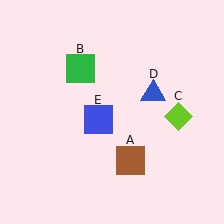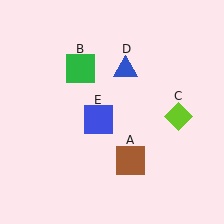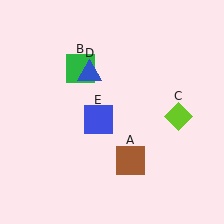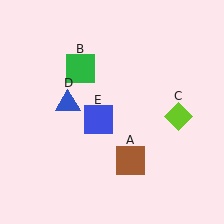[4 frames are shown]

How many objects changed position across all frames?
1 object changed position: blue triangle (object D).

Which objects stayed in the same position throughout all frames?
Brown square (object A) and green square (object B) and lime diamond (object C) and blue square (object E) remained stationary.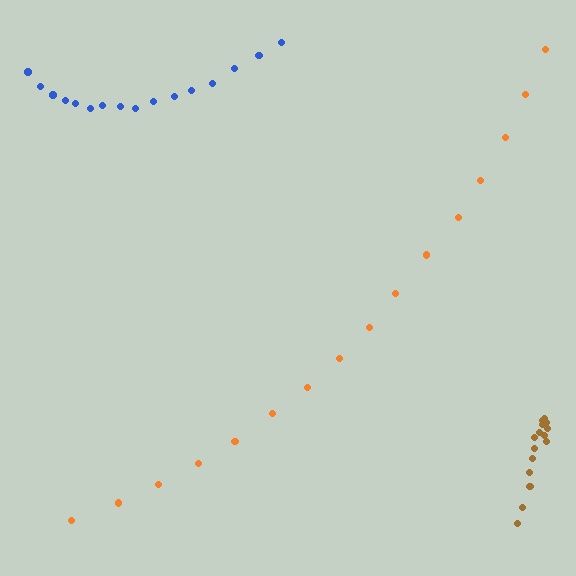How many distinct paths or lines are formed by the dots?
There are 3 distinct paths.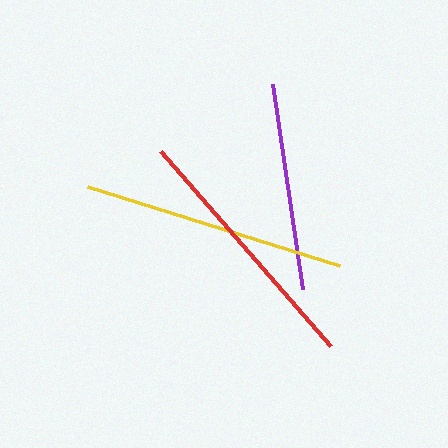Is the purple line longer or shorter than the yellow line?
The yellow line is longer than the purple line.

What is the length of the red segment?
The red segment is approximately 258 pixels long.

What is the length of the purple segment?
The purple segment is approximately 208 pixels long.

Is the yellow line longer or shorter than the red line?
The yellow line is longer than the red line.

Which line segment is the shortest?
The purple line is the shortest at approximately 208 pixels.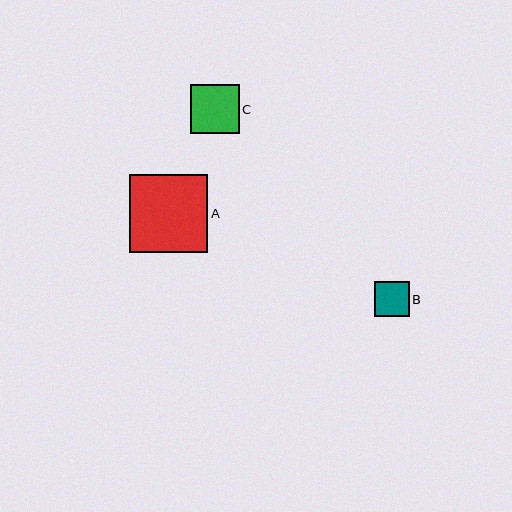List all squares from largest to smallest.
From largest to smallest: A, C, B.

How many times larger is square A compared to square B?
Square A is approximately 2.2 times the size of square B.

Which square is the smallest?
Square B is the smallest with a size of approximately 35 pixels.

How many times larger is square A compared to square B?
Square A is approximately 2.2 times the size of square B.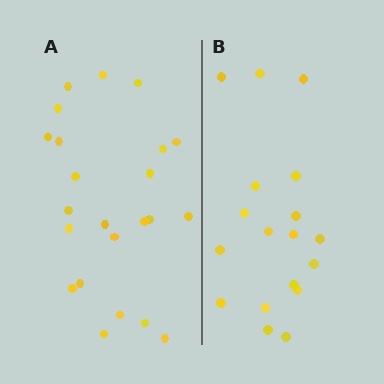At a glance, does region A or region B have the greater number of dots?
Region A (the left region) has more dots.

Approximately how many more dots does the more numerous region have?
Region A has about 5 more dots than region B.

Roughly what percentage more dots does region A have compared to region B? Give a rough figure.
About 30% more.